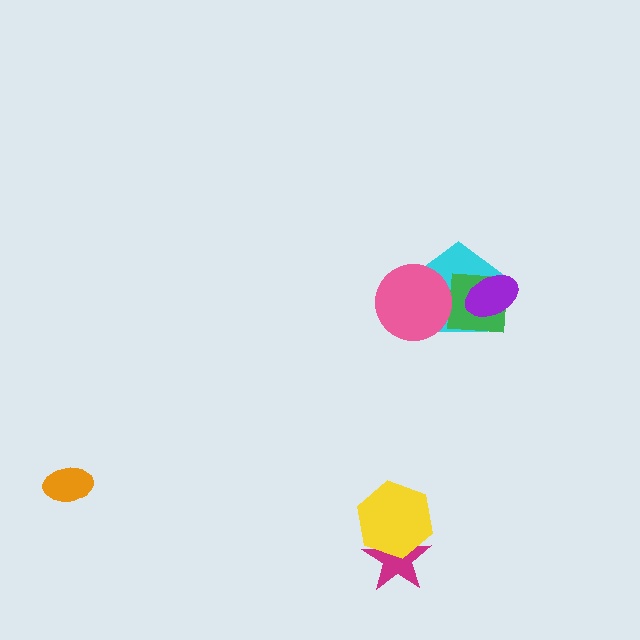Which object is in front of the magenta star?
The yellow hexagon is in front of the magenta star.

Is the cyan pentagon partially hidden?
Yes, it is partially covered by another shape.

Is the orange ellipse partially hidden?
No, no other shape covers it.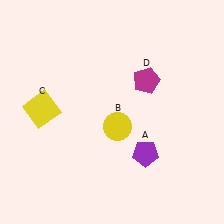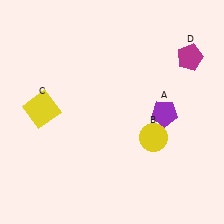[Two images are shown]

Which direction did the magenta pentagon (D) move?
The magenta pentagon (D) moved right.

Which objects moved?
The objects that moved are: the purple pentagon (A), the yellow circle (B), the magenta pentagon (D).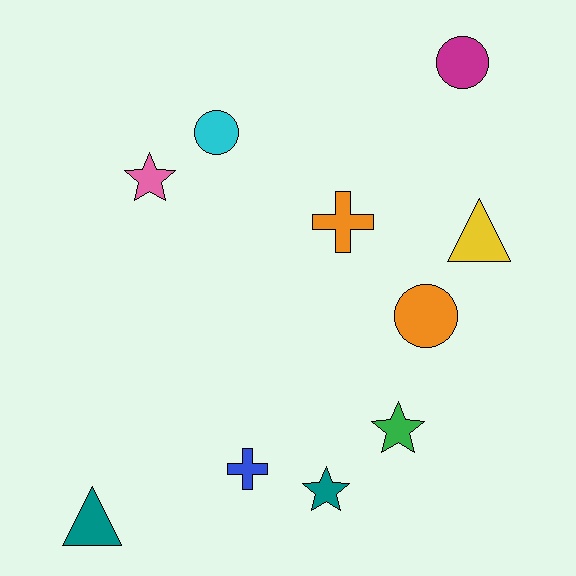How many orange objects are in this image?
There are 2 orange objects.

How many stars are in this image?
There are 3 stars.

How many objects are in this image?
There are 10 objects.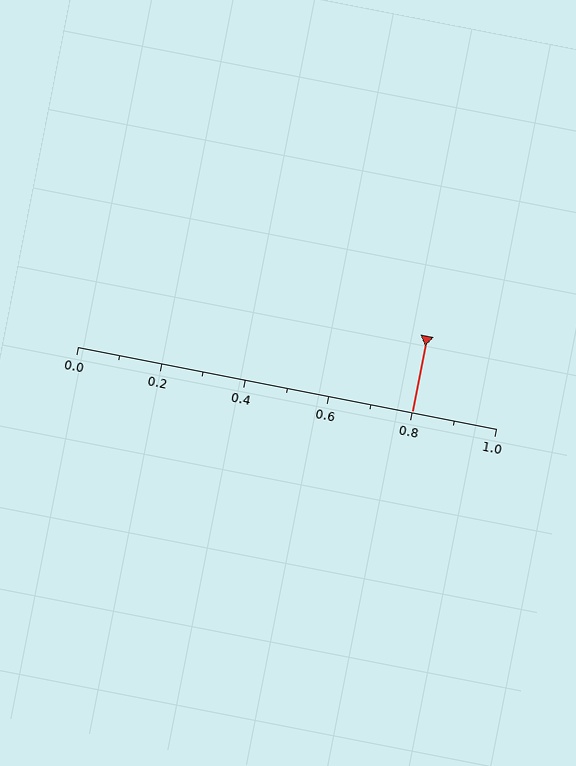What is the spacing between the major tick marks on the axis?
The major ticks are spaced 0.2 apart.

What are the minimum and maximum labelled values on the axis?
The axis runs from 0.0 to 1.0.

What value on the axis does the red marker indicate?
The marker indicates approximately 0.8.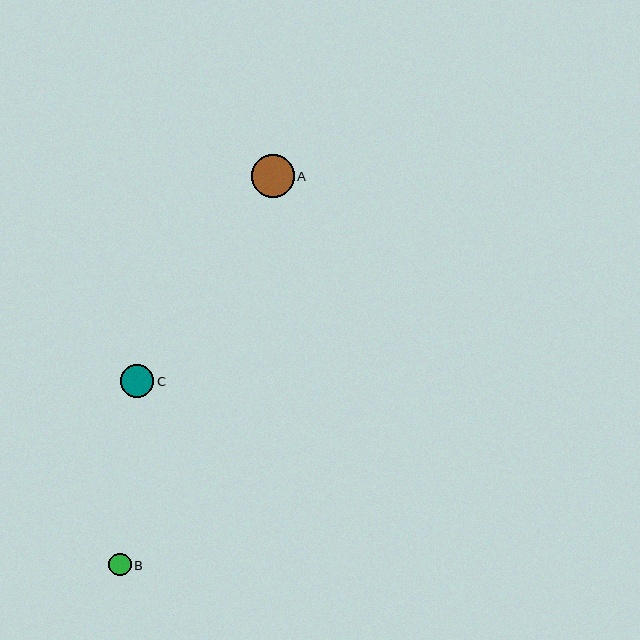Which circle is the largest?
Circle A is the largest with a size of approximately 43 pixels.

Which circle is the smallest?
Circle B is the smallest with a size of approximately 23 pixels.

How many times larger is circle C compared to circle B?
Circle C is approximately 1.5 times the size of circle B.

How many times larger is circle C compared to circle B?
Circle C is approximately 1.5 times the size of circle B.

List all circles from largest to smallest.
From largest to smallest: A, C, B.